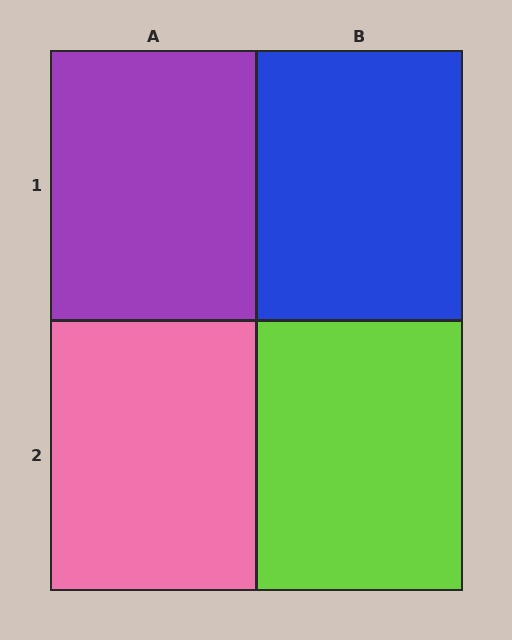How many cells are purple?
1 cell is purple.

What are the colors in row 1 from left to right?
Purple, blue.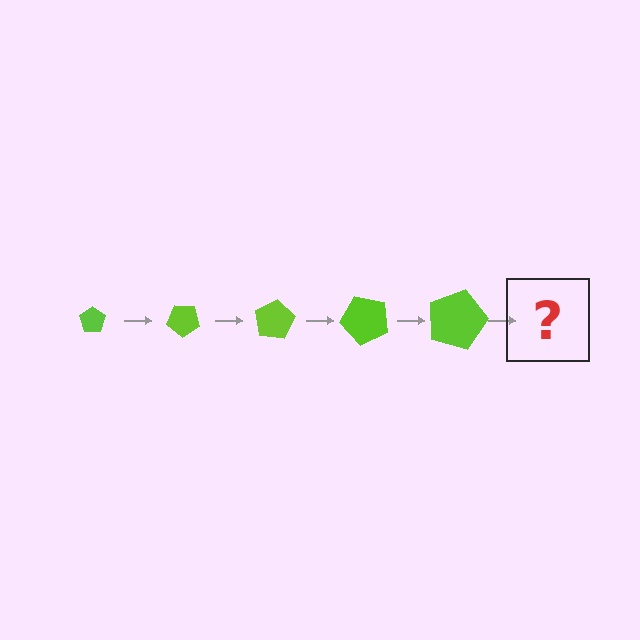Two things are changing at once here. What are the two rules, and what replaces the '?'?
The two rules are that the pentagon grows larger each step and it rotates 40 degrees each step. The '?' should be a pentagon, larger than the previous one and rotated 200 degrees from the start.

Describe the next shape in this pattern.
It should be a pentagon, larger than the previous one and rotated 200 degrees from the start.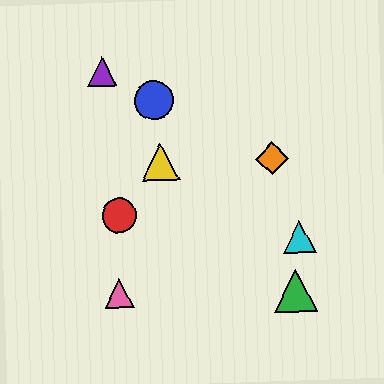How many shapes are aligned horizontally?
2 shapes (the yellow triangle, the orange diamond) are aligned horizontally.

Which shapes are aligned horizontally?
The yellow triangle, the orange diamond are aligned horizontally.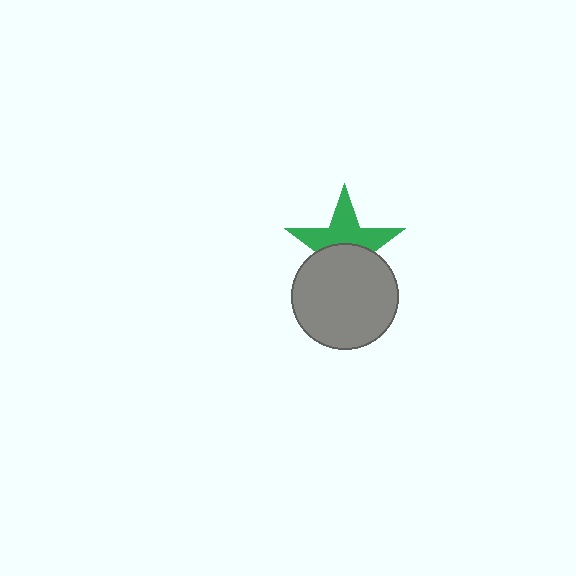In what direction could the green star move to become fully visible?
The green star could move up. That would shift it out from behind the gray circle entirely.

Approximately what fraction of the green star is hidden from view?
Roughly 48% of the green star is hidden behind the gray circle.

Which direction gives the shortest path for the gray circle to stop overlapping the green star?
Moving down gives the shortest separation.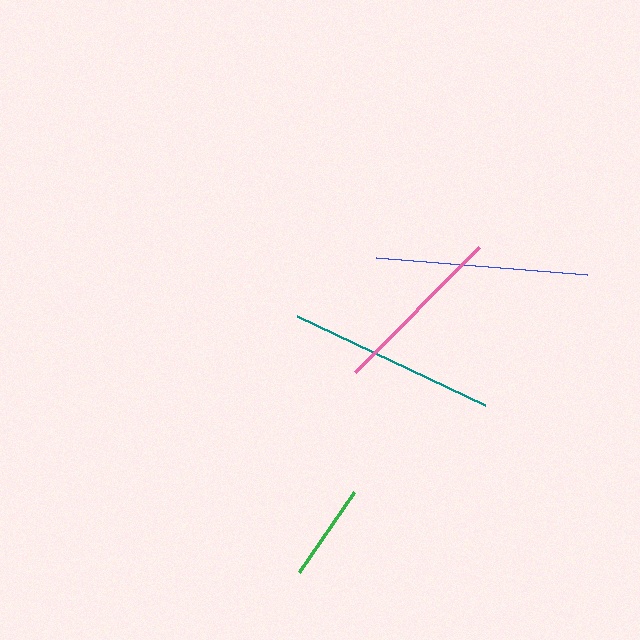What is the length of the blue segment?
The blue segment is approximately 212 pixels long.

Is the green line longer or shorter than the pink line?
The pink line is longer than the green line.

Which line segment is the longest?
The blue line is the longest at approximately 212 pixels.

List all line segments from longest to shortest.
From longest to shortest: blue, teal, pink, green.